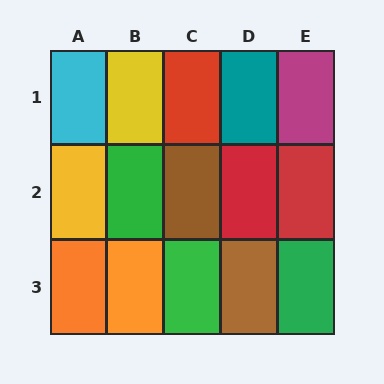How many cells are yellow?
2 cells are yellow.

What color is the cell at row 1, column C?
Red.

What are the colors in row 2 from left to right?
Yellow, green, brown, red, red.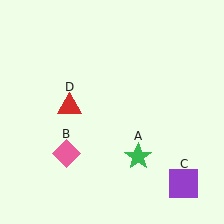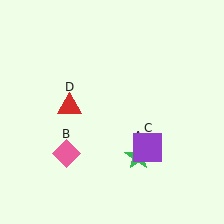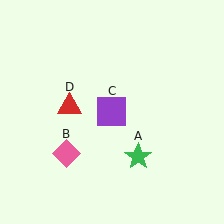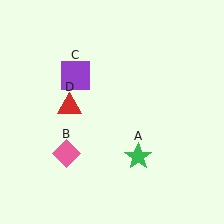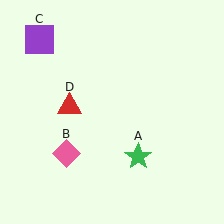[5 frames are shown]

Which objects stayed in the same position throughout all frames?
Green star (object A) and pink diamond (object B) and red triangle (object D) remained stationary.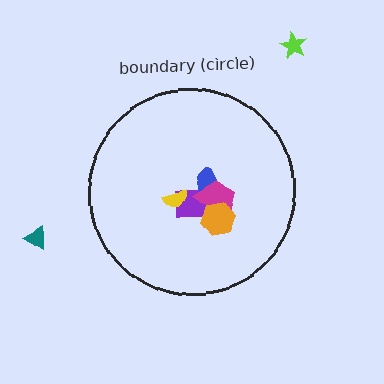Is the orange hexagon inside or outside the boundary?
Inside.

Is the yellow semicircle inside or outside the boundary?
Inside.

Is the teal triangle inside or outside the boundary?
Outside.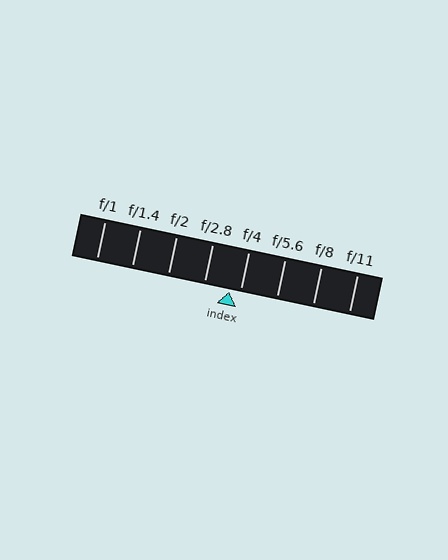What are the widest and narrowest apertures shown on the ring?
The widest aperture shown is f/1 and the narrowest is f/11.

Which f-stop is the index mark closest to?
The index mark is closest to f/4.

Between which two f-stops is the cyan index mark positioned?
The index mark is between f/2.8 and f/4.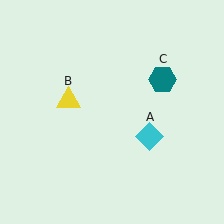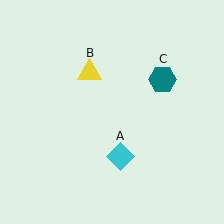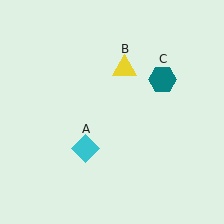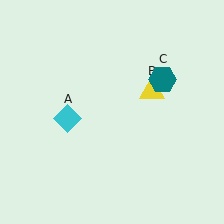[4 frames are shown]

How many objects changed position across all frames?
2 objects changed position: cyan diamond (object A), yellow triangle (object B).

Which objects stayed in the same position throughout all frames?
Teal hexagon (object C) remained stationary.